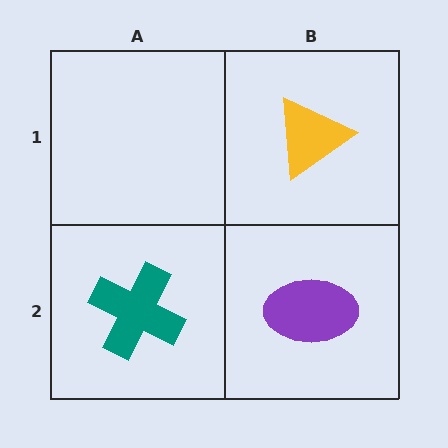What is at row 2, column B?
A purple ellipse.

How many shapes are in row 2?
2 shapes.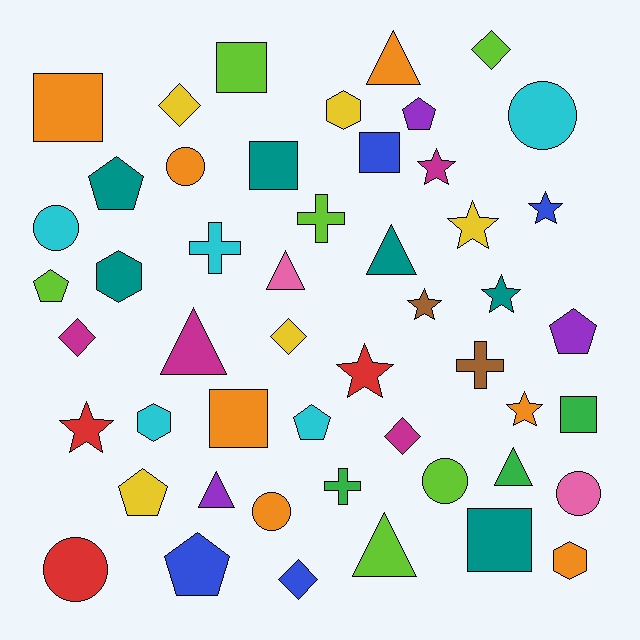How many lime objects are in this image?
There are 6 lime objects.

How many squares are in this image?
There are 7 squares.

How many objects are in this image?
There are 50 objects.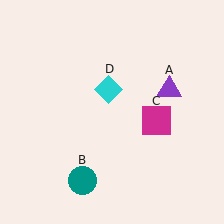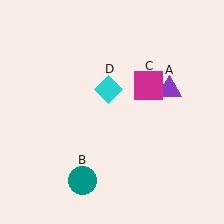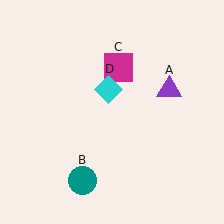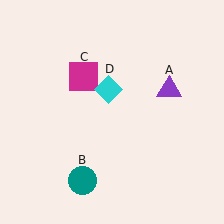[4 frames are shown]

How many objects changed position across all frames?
1 object changed position: magenta square (object C).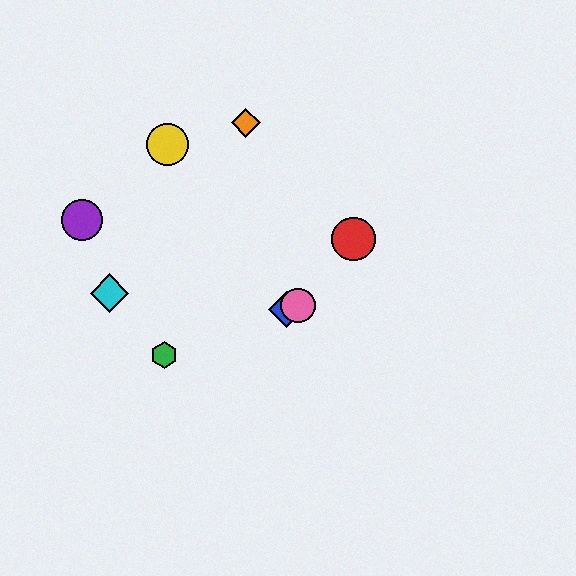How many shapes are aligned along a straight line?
3 shapes (the blue diamond, the green hexagon, the pink circle) are aligned along a straight line.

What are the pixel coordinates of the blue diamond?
The blue diamond is at (287, 310).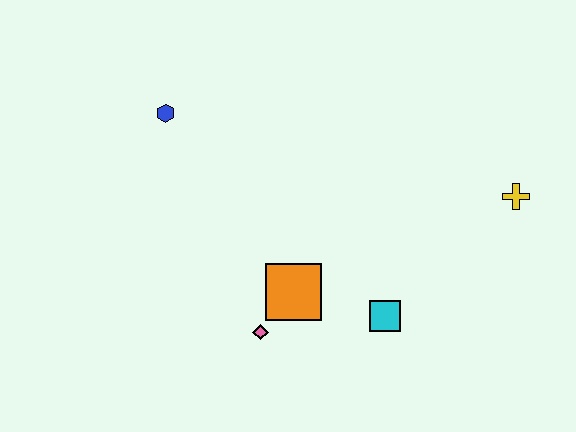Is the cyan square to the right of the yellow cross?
No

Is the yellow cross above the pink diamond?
Yes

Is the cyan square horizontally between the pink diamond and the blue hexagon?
No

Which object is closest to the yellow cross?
The cyan square is closest to the yellow cross.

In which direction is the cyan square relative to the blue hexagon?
The cyan square is to the right of the blue hexagon.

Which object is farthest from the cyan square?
The blue hexagon is farthest from the cyan square.